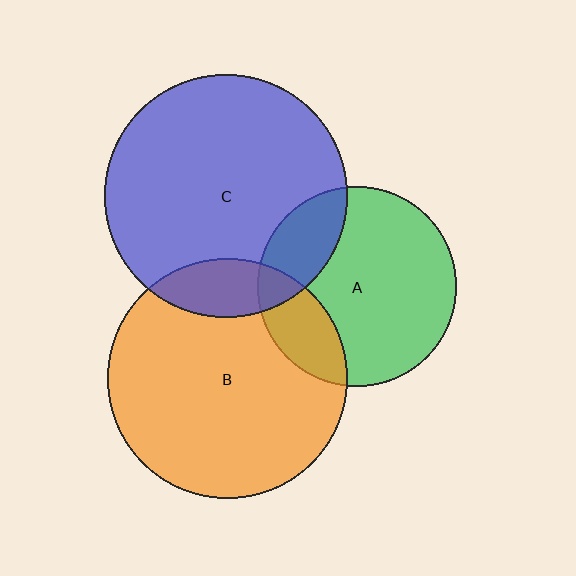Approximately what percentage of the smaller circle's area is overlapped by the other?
Approximately 20%.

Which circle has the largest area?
Circle C (blue).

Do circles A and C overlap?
Yes.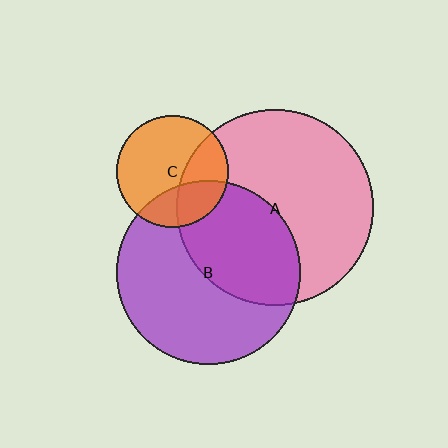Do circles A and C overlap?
Yes.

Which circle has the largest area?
Circle A (pink).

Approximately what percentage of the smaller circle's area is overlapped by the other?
Approximately 35%.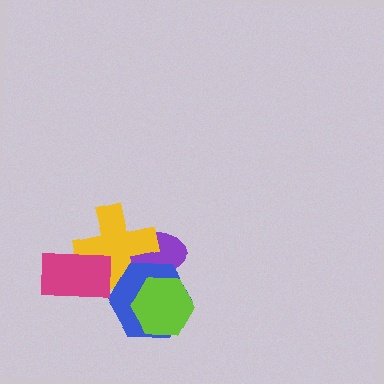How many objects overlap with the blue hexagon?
3 objects overlap with the blue hexagon.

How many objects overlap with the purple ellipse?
3 objects overlap with the purple ellipse.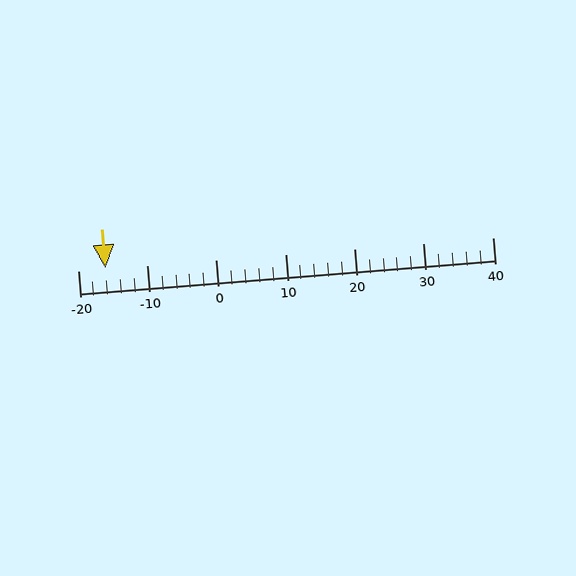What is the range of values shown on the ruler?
The ruler shows values from -20 to 40.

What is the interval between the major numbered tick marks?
The major tick marks are spaced 10 units apart.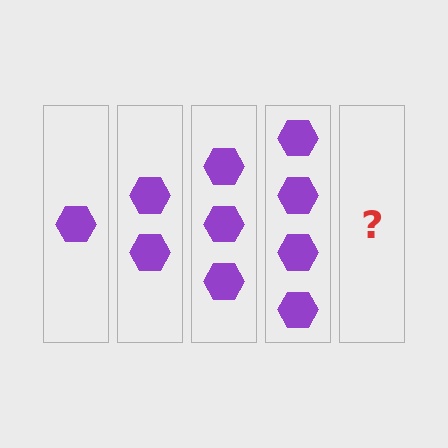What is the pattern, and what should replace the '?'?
The pattern is that each step adds one more hexagon. The '?' should be 5 hexagons.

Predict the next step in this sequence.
The next step is 5 hexagons.